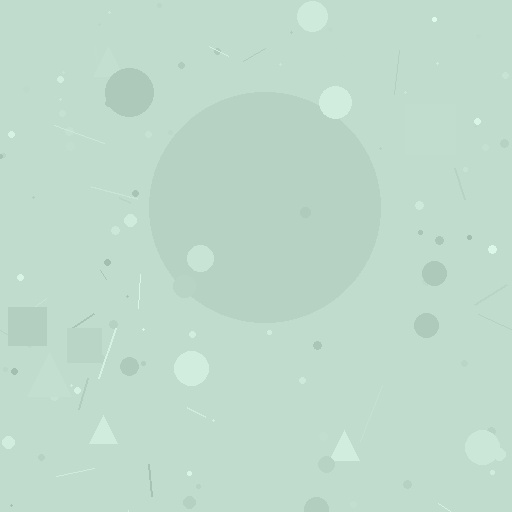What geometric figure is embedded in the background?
A circle is embedded in the background.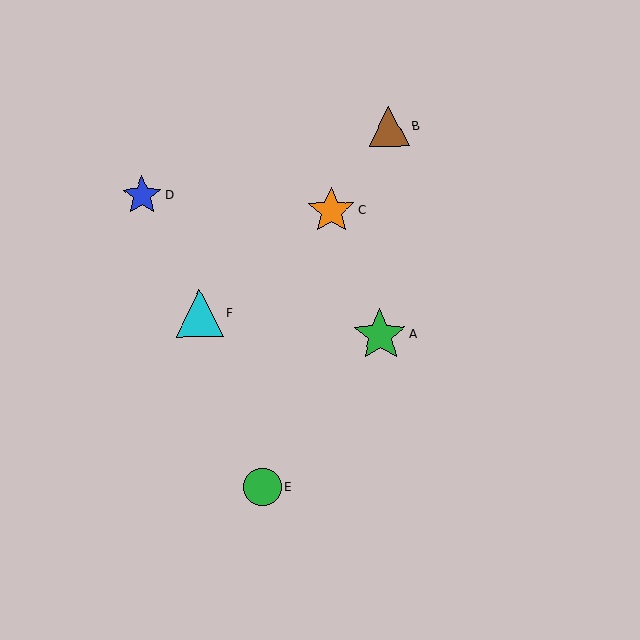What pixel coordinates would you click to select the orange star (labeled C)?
Click at (331, 211) to select the orange star C.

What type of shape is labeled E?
Shape E is a green circle.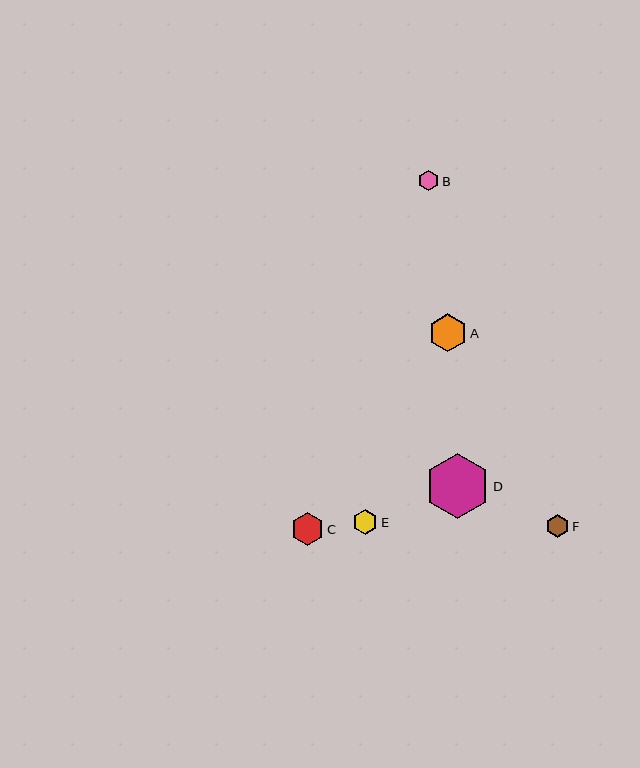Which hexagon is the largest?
Hexagon D is the largest with a size of approximately 65 pixels.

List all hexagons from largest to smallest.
From largest to smallest: D, A, C, E, F, B.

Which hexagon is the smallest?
Hexagon B is the smallest with a size of approximately 20 pixels.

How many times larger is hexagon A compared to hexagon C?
Hexagon A is approximately 1.2 times the size of hexagon C.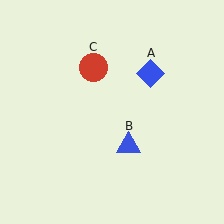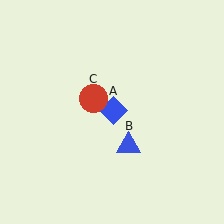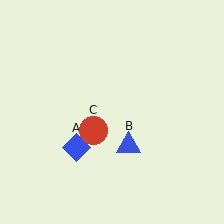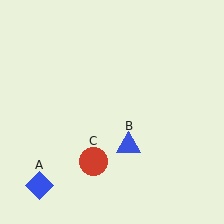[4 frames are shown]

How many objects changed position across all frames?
2 objects changed position: blue diamond (object A), red circle (object C).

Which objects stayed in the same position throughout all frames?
Blue triangle (object B) remained stationary.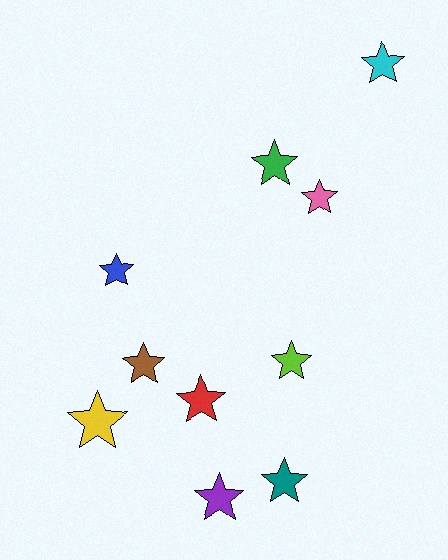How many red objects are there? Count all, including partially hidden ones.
There is 1 red object.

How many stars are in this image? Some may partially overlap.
There are 10 stars.